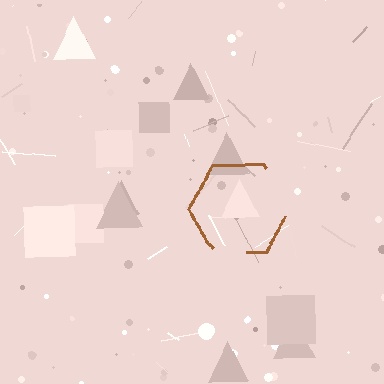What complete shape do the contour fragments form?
The contour fragments form a hexagon.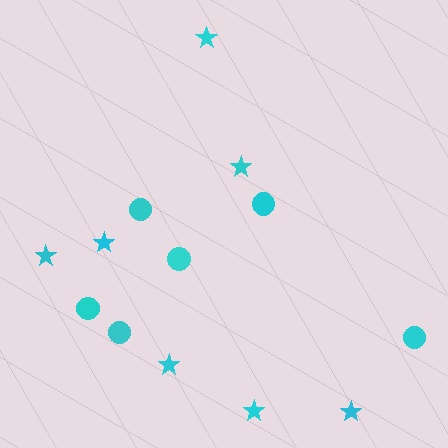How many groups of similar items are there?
There are 2 groups: one group of stars (7) and one group of circles (6).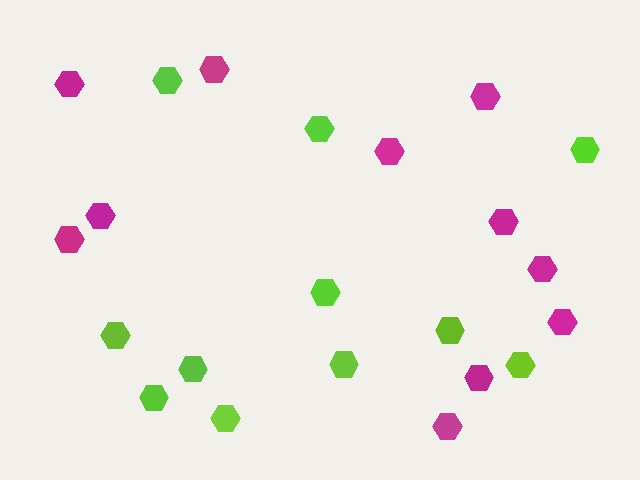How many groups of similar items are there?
There are 2 groups: one group of magenta hexagons (11) and one group of lime hexagons (11).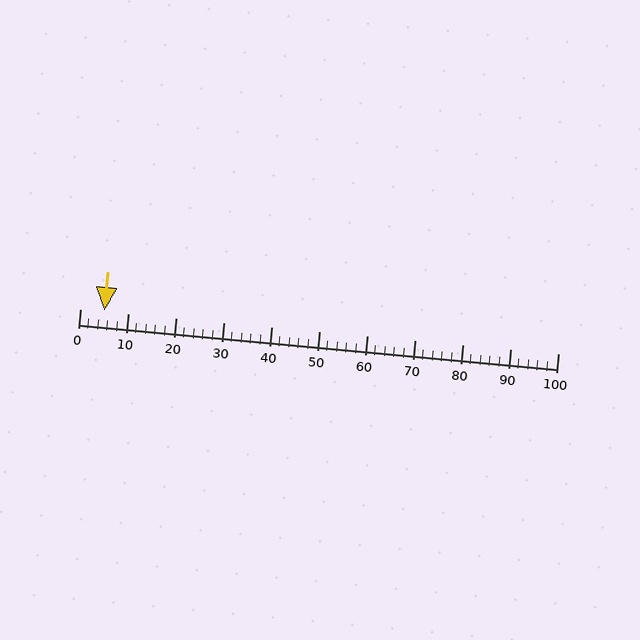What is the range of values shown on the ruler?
The ruler shows values from 0 to 100.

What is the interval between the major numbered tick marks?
The major tick marks are spaced 10 units apart.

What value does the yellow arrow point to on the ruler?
The yellow arrow points to approximately 5.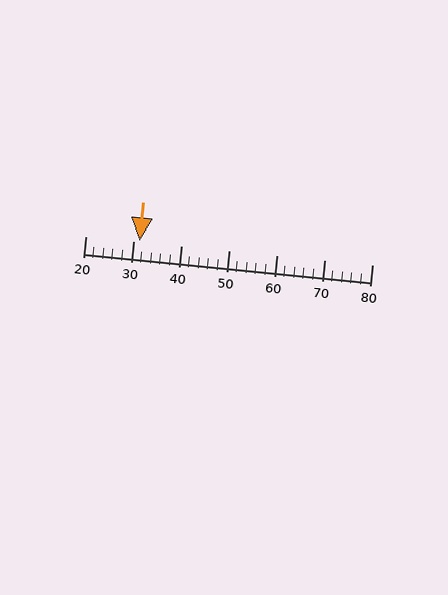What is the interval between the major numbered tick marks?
The major tick marks are spaced 10 units apart.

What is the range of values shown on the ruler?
The ruler shows values from 20 to 80.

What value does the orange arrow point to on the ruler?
The orange arrow points to approximately 31.